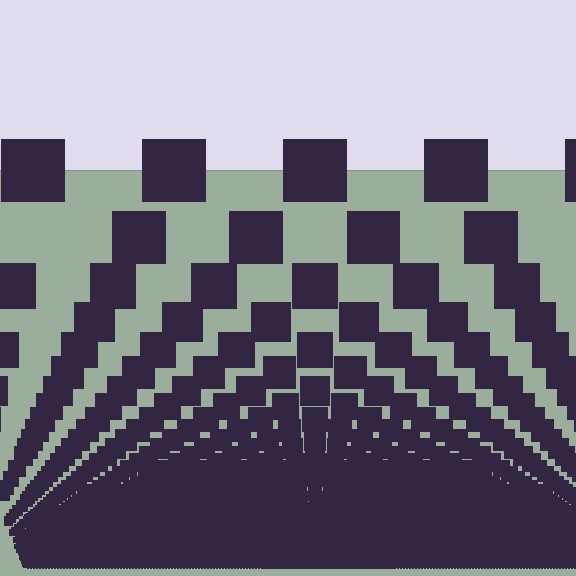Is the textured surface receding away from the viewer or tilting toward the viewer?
The surface appears to tilt toward the viewer. Texture elements get larger and sparser toward the top.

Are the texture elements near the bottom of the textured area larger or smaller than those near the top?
Smaller. The gradient is inverted — elements near the bottom are smaller and denser.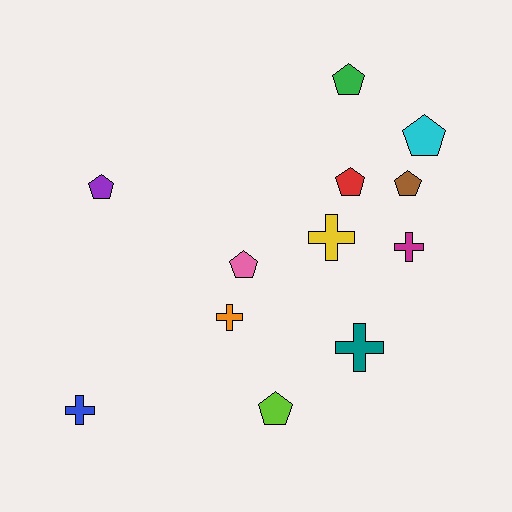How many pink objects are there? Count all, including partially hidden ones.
There is 1 pink object.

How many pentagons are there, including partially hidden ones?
There are 7 pentagons.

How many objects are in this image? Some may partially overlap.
There are 12 objects.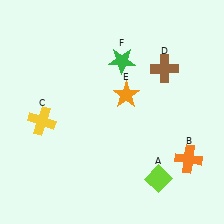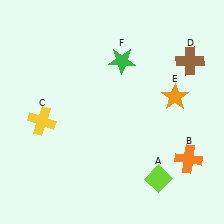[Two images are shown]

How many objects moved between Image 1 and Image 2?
2 objects moved between the two images.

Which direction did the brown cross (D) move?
The brown cross (D) moved right.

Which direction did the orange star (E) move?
The orange star (E) moved right.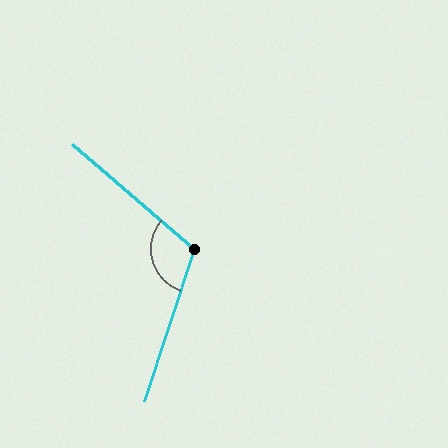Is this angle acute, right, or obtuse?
It is obtuse.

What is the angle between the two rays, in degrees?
Approximately 112 degrees.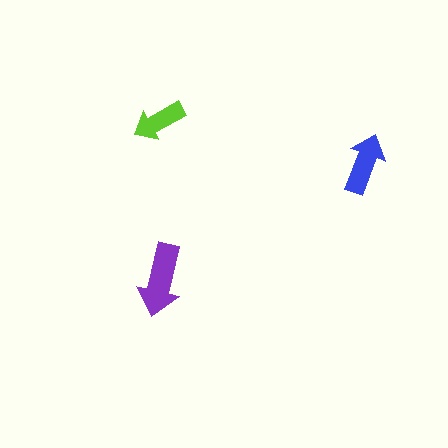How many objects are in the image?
There are 3 objects in the image.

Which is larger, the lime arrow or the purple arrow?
The purple one.